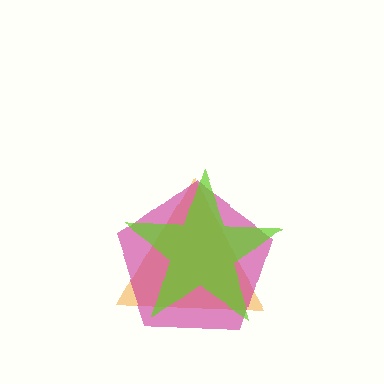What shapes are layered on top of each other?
The layered shapes are: an orange triangle, a magenta pentagon, a lime star.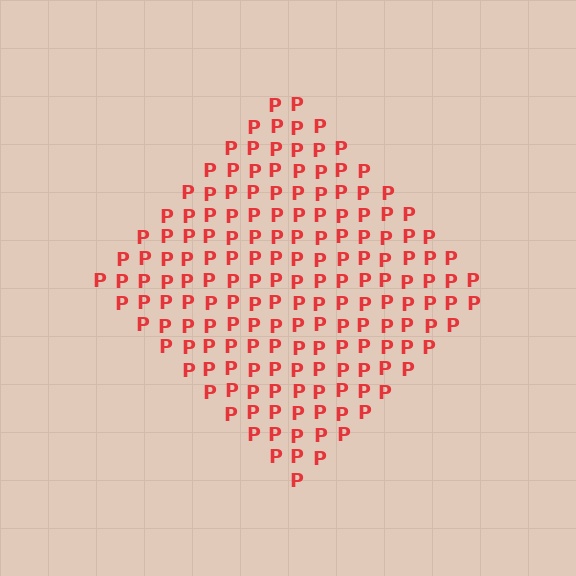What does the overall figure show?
The overall figure shows a diamond.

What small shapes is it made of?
It is made of small letter P's.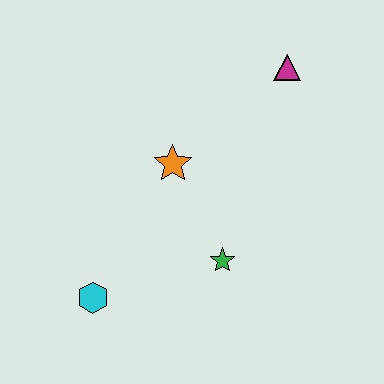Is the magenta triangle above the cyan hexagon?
Yes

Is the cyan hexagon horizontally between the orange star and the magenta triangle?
No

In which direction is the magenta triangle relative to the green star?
The magenta triangle is above the green star.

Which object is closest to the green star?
The orange star is closest to the green star.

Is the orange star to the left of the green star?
Yes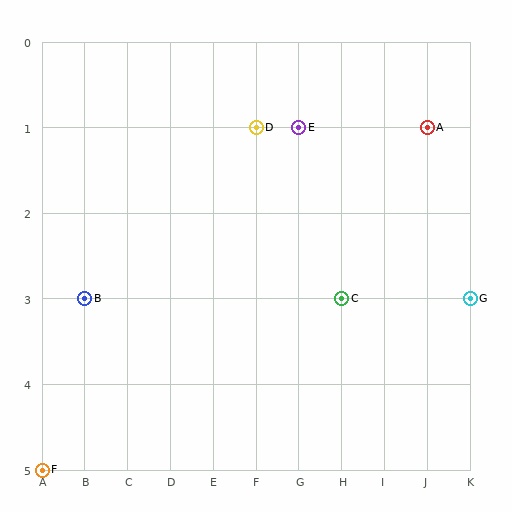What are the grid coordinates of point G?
Point G is at grid coordinates (K, 3).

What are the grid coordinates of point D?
Point D is at grid coordinates (F, 1).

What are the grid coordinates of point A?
Point A is at grid coordinates (J, 1).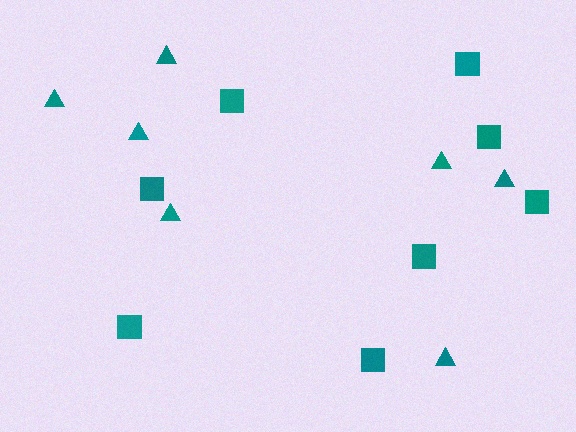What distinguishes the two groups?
There are 2 groups: one group of squares (8) and one group of triangles (7).